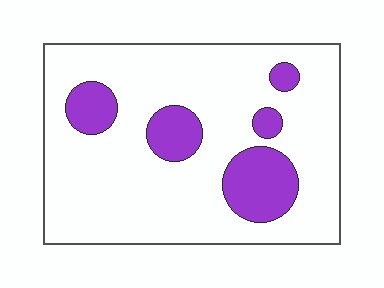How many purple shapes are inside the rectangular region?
5.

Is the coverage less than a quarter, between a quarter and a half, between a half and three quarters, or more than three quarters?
Less than a quarter.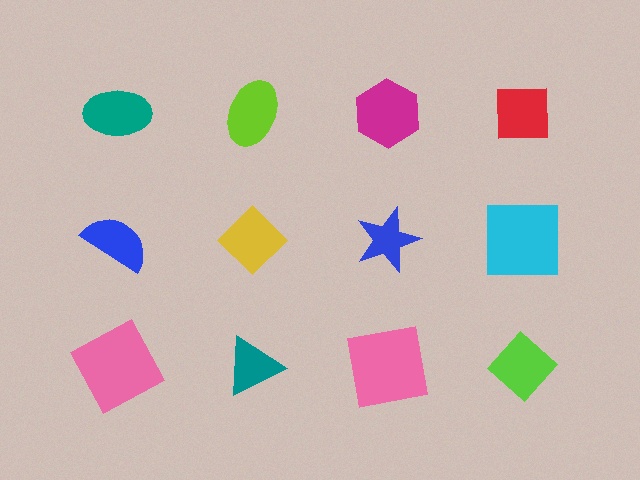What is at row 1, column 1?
A teal ellipse.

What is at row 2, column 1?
A blue semicircle.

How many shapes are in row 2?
4 shapes.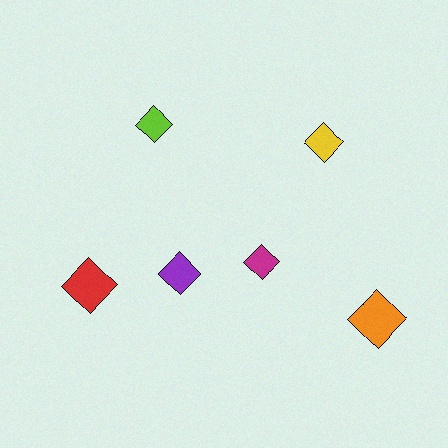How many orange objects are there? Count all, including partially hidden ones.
There is 1 orange object.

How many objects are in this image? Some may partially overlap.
There are 6 objects.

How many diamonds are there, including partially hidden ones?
There are 6 diamonds.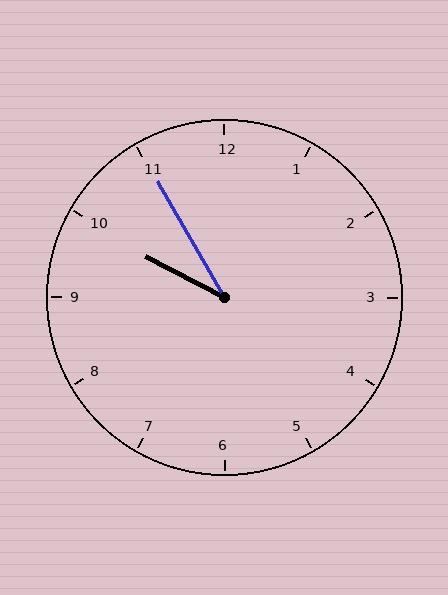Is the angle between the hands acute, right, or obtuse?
It is acute.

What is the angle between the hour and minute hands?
Approximately 32 degrees.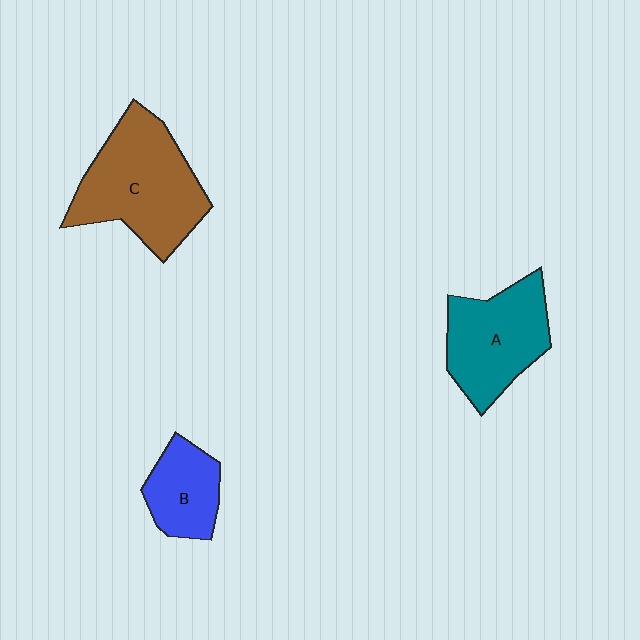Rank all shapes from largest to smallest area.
From largest to smallest: C (brown), A (teal), B (blue).